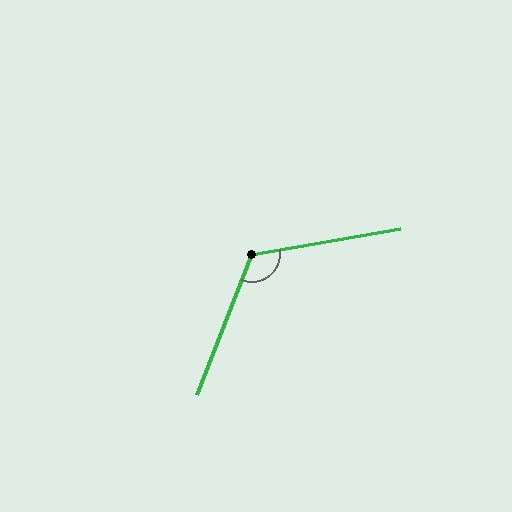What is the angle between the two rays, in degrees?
Approximately 121 degrees.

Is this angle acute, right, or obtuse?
It is obtuse.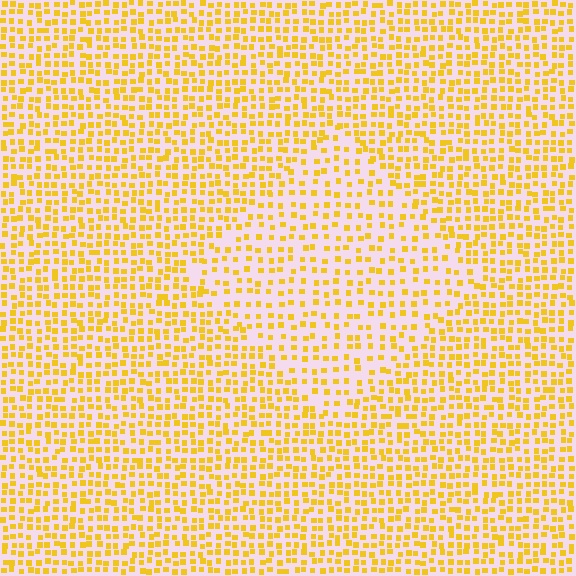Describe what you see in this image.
The image contains small yellow elements arranged at two different densities. A diamond-shaped region is visible where the elements are less densely packed than the surrounding area.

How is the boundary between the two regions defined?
The boundary is defined by a change in element density (approximately 1.7x ratio). All elements are the same color, size, and shape.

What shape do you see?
I see a diamond.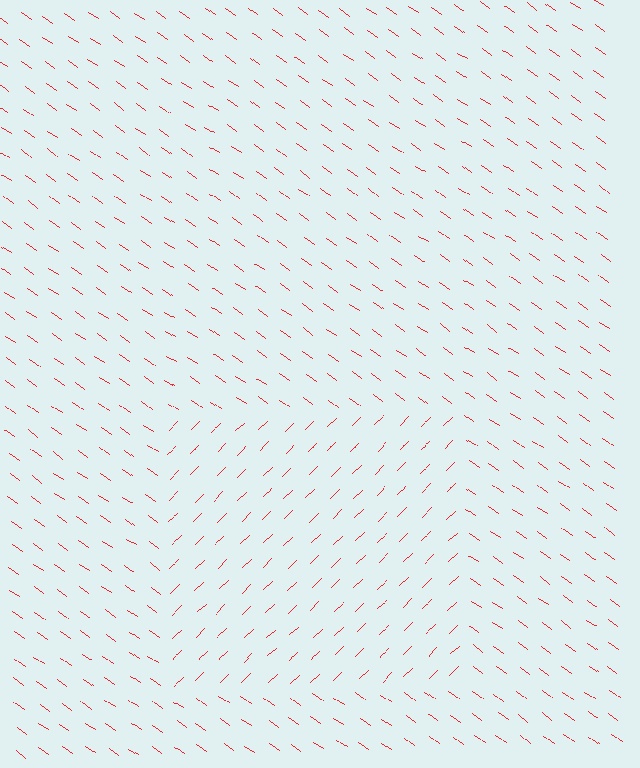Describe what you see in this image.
The image is filled with small red line segments. A rectangle region in the image has lines oriented differently from the surrounding lines, creating a visible texture boundary.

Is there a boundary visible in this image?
Yes, there is a texture boundary formed by a change in line orientation.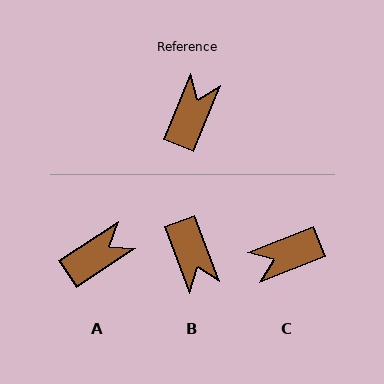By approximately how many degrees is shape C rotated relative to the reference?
Approximately 134 degrees counter-clockwise.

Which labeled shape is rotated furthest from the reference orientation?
B, about 137 degrees away.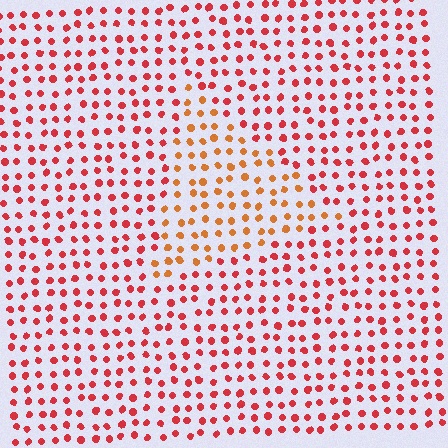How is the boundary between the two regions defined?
The boundary is defined purely by a slight shift in hue (about 31 degrees). Spacing, size, and orientation are identical on both sides.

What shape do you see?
I see a triangle.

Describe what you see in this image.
The image is filled with small red elements in a uniform arrangement. A triangle-shaped region is visible where the elements are tinted to a slightly different hue, forming a subtle color boundary.